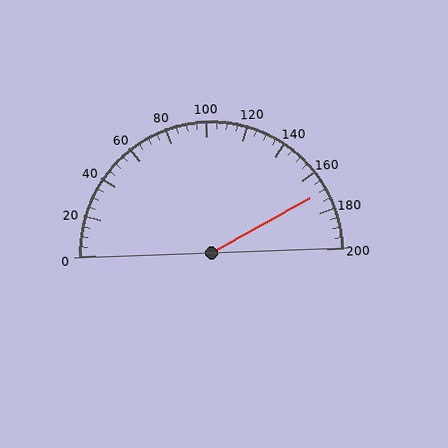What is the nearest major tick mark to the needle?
The nearest major tick mark is 160.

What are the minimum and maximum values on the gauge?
The gauge ranges from 0 to 200.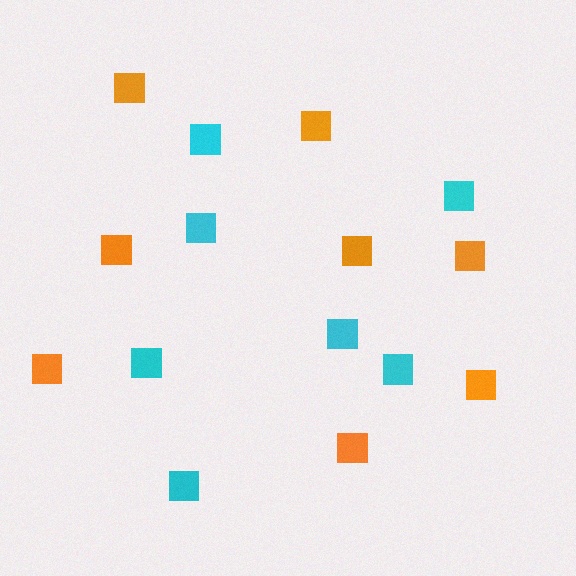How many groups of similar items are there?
There are 2 groups: one group of orange squares (8) and one group of cyan squares (7).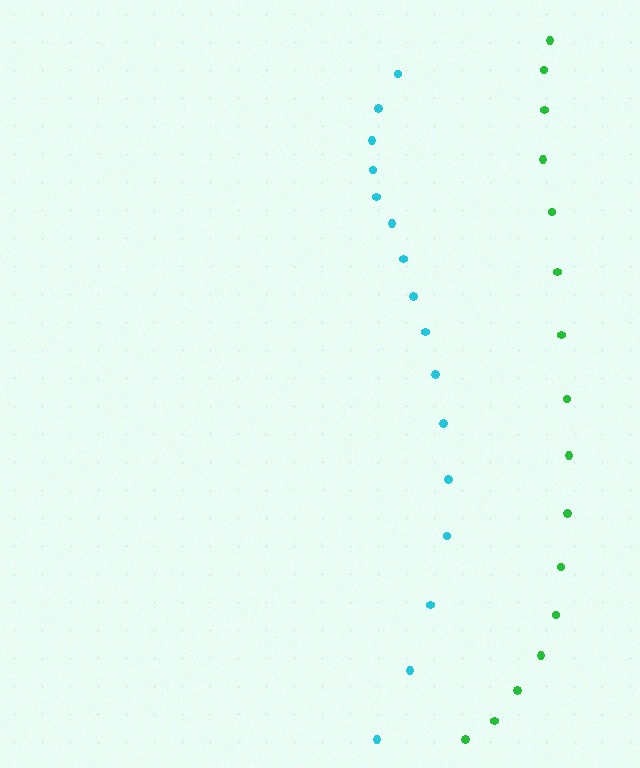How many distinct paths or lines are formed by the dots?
There are 2 distinct paths.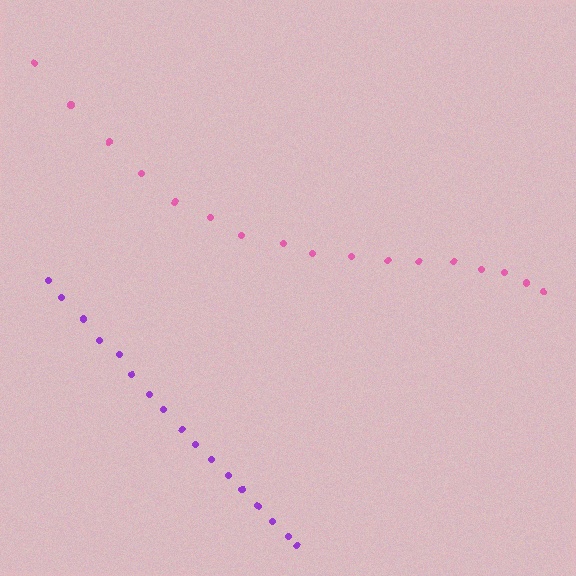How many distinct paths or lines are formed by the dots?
There are 2 distinct paths.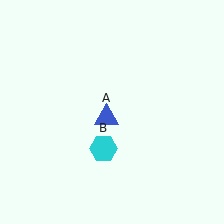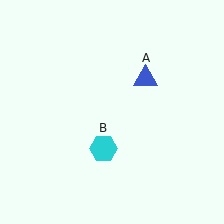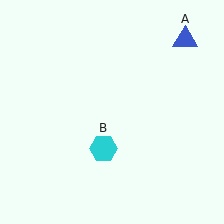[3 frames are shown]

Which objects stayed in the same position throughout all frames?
Cyan hexagon (object B) remained stationary.